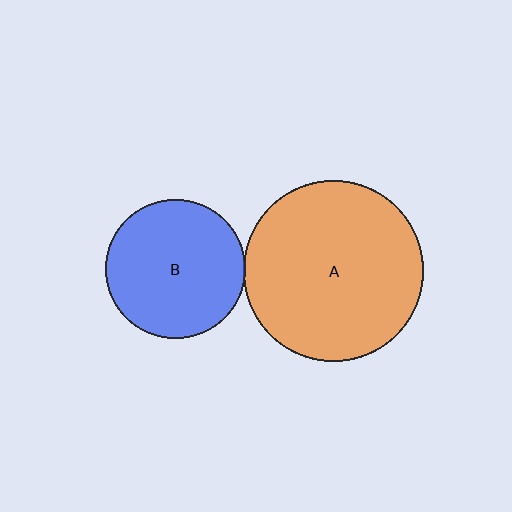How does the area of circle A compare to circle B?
Approximately 1.7 times.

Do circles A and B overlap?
Yes.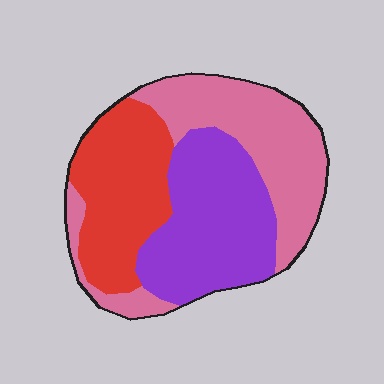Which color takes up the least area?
Red, at roughly 30%.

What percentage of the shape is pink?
Pink covers around 35% of the shape.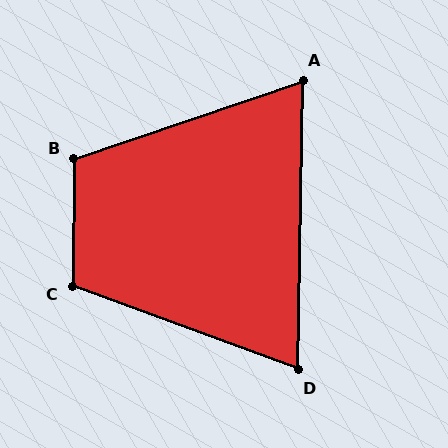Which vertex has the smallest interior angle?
A, at approximately 70 degrees.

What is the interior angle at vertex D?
Approximately 71 degrees (acute).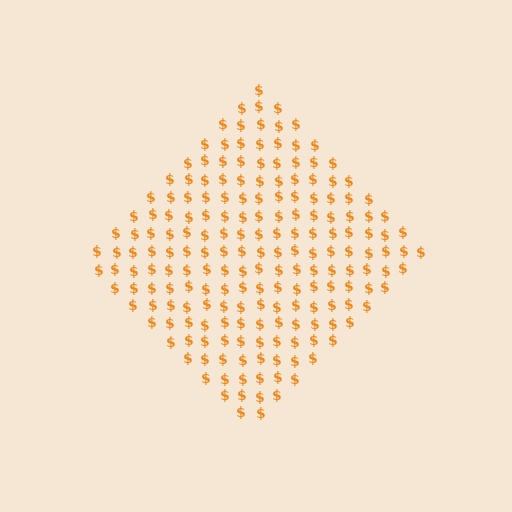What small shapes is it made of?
It is made of small dollar signs.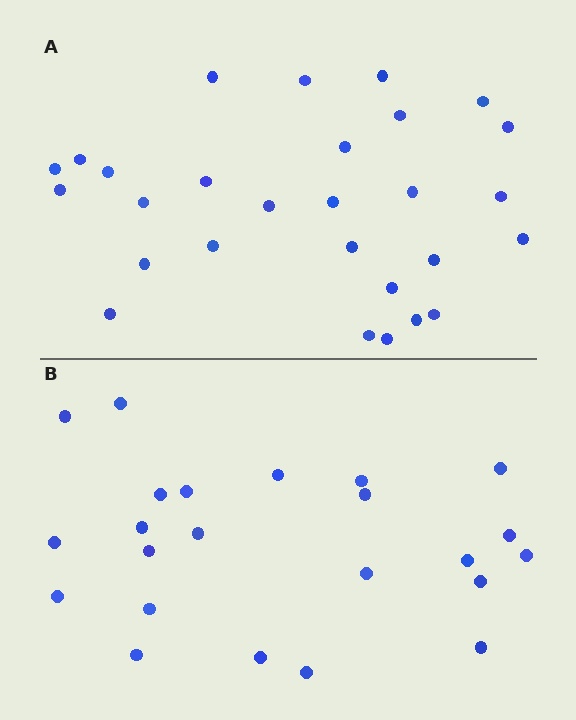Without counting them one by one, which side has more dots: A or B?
Region A (the top region) has more dots.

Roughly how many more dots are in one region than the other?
Region A has about 5 more dots than region B.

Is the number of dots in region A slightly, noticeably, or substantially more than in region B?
Region A has only slightly more — the two regions are fairly close. The ratio is roughly 1.2 to 1.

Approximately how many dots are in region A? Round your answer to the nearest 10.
About 30 dots. (The exact count is 28, which rounds to 30.)